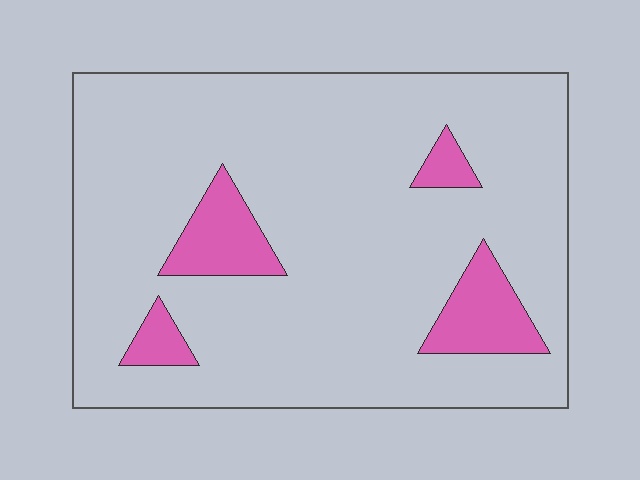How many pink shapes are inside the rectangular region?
4.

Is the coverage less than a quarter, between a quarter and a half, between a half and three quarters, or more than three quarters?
Less than a quarter.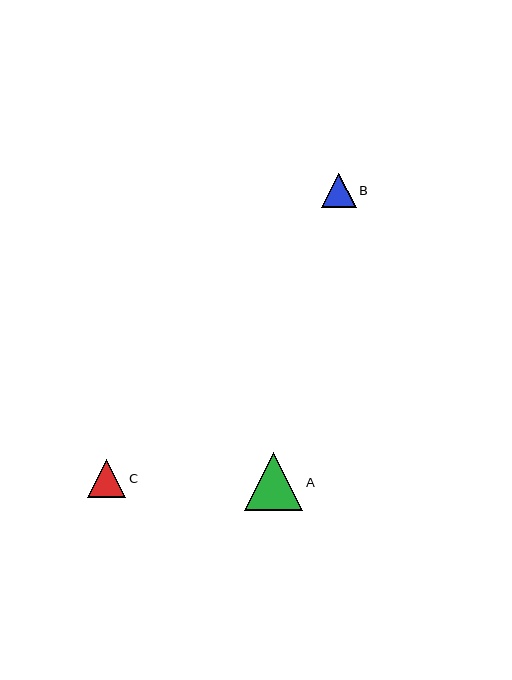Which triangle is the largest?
Triangle A is the largest with a size of approximately 59 pixels.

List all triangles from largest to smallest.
From largest to smallest: A, C, B.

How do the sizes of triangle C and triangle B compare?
Triangle C and triangle B are approximately the same size.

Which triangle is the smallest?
Triangle B is the smallest with a size of approximately 35 pixels.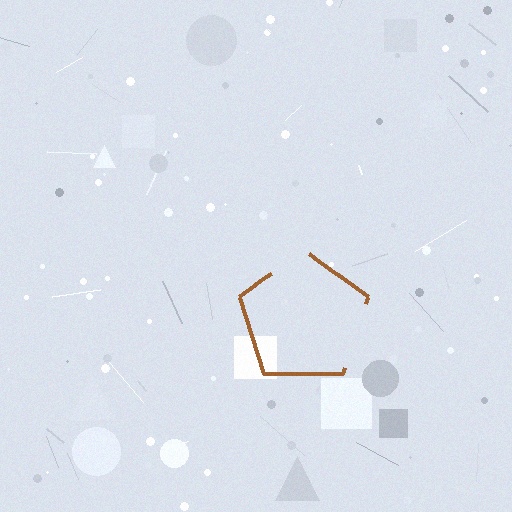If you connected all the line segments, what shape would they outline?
They would outline a pentagon.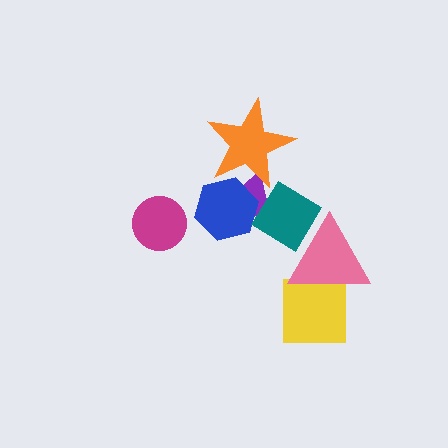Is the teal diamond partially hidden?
Yes, it is partially covered by another shape.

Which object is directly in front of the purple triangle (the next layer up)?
The blue hexagon is directly in front of the purple triangle.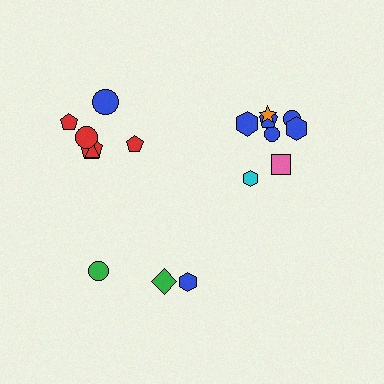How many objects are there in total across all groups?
There are 17 objects.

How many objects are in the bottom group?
There are 3 objects.